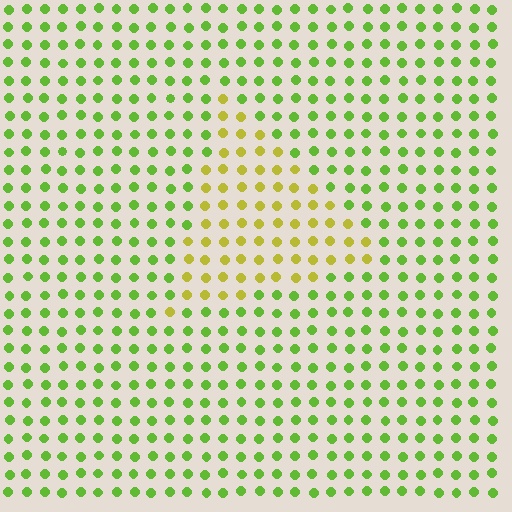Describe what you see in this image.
The image is filled with small lime elements in a uniform arrangement. A triangle-shaped region is visible where the elements are tinted to a slightly different hue, forming a subtle color boundary.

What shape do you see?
I see a triangle.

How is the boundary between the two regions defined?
The boundary is defined purely by a slight shift in hue (about 40 degrees). Spacing, size, and orientation are identical on both sides.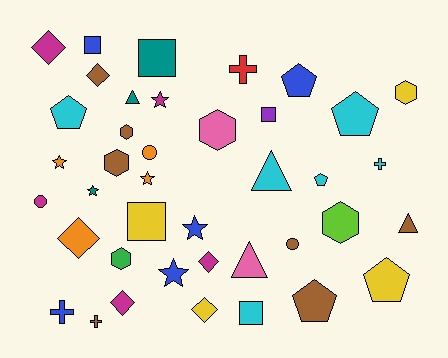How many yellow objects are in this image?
There are 4 yellow objects.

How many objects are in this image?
There are 40 objects.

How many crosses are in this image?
There are 4 crosses.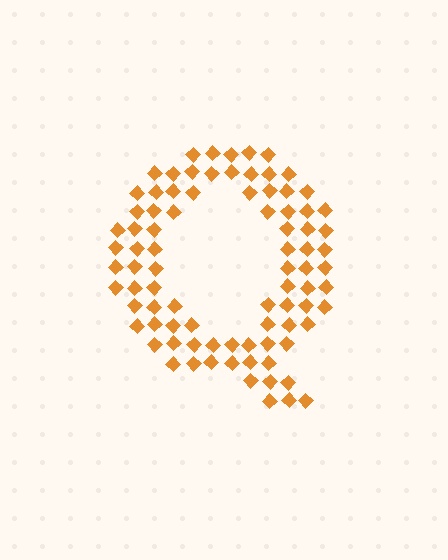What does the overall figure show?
The overall figure shows the letter Q.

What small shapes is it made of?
It is made of small diamonds.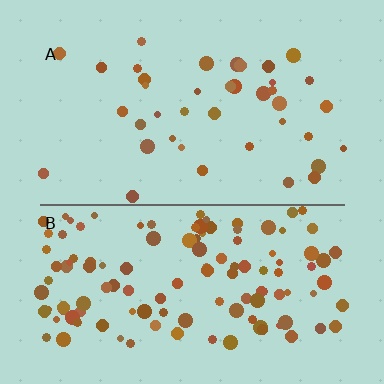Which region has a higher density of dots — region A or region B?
B (the bottom).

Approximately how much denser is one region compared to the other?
Approximately 3.1× — region B over region A.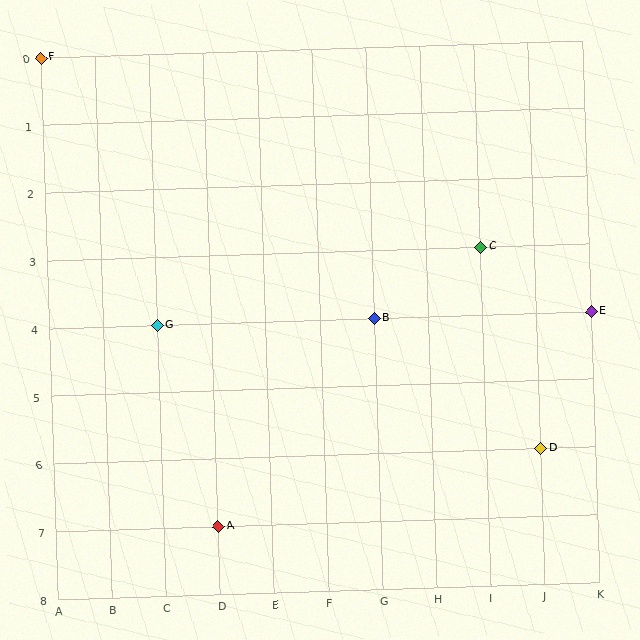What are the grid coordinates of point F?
Point F is at grid coordinates (A, 0).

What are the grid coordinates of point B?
Point B is at grid coordinates (G, 4).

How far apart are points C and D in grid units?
Points C and D are 1 column and 3 rows apart (about 3.2 grid units diagonally).